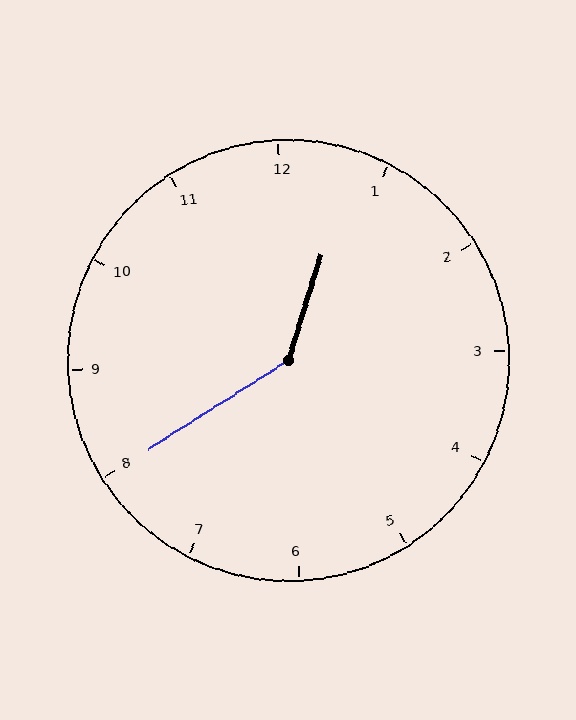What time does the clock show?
12:40.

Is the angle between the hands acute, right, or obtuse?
It is obtuse.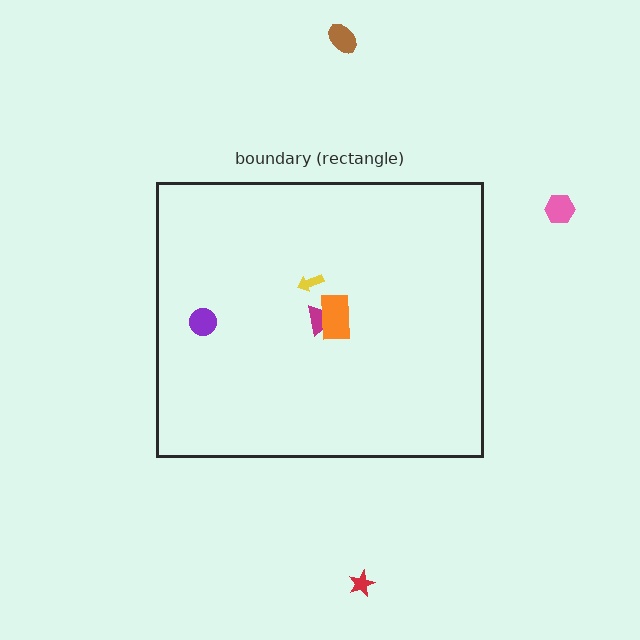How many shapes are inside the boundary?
4 inside, 3 outside.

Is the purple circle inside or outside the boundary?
Inside.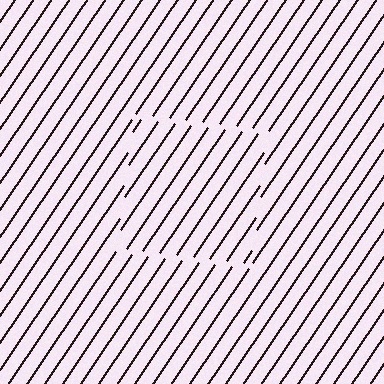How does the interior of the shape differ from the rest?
The interior of the shape contains the same grating, shifted by half a period — the contour is defined by the phase discontinuity where line-ends from the inner and outer gratings abut.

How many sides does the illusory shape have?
4 sides — the line-ends trace a square.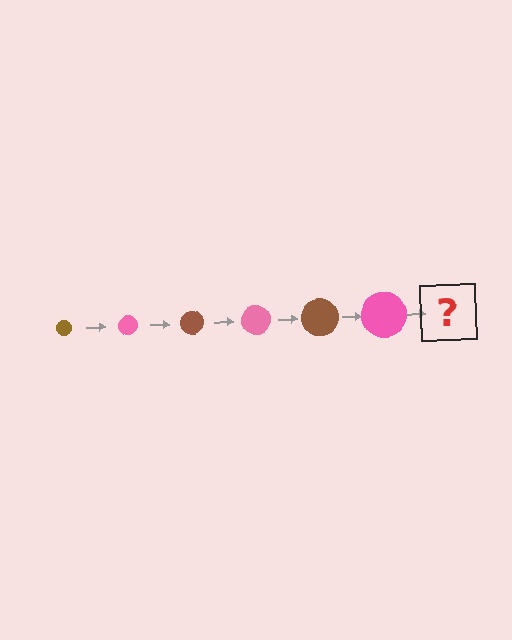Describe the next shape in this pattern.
It should be a brown circle, larger than the previous one.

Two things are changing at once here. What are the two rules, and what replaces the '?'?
The two rules are that the circle grows larger each step and the color cycles through brown and pink. The '?' should be a brown circle, larger than the previous one.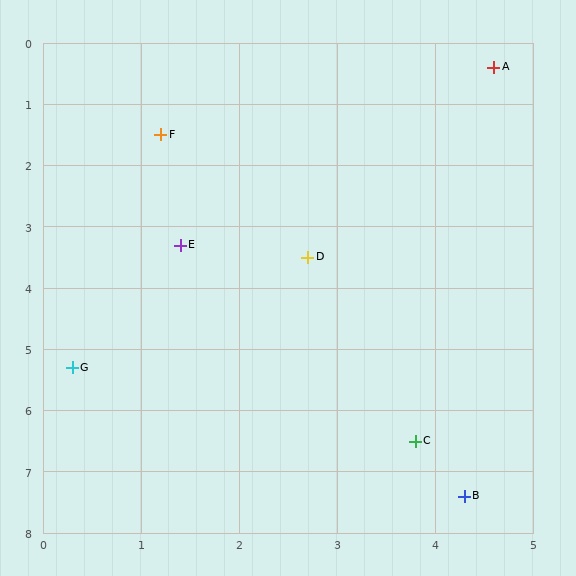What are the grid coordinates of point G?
Point G is at approximately (0.3, 5.3).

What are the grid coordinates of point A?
Point A is at approximately (4.6, 0.4).